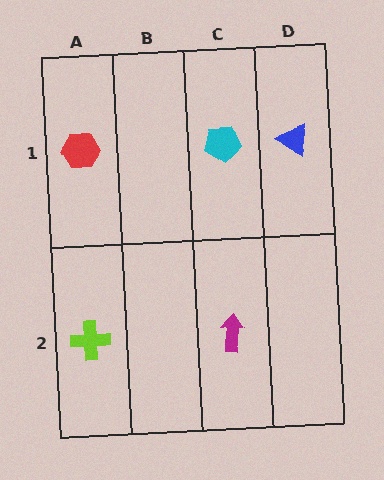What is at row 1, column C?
A cyan pentagon.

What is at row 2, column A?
A lime cross.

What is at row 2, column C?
A magenta arrow.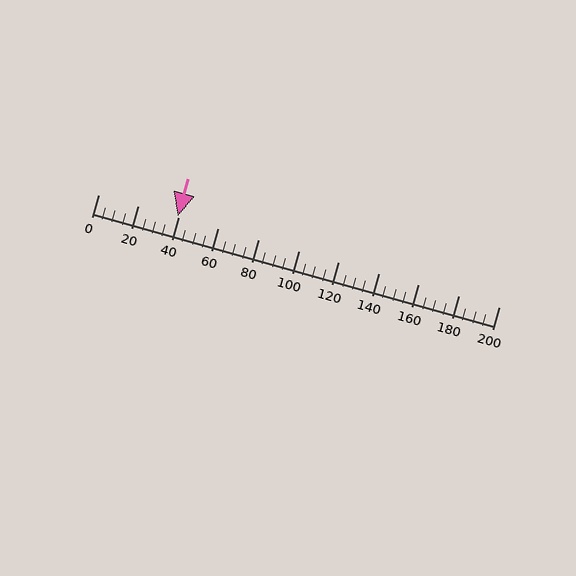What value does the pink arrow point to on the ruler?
The pink arrow points to approximately 40.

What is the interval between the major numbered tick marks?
The major tick marks are spaced 20 units apart.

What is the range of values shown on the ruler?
The ruler shows values from 0 to 200.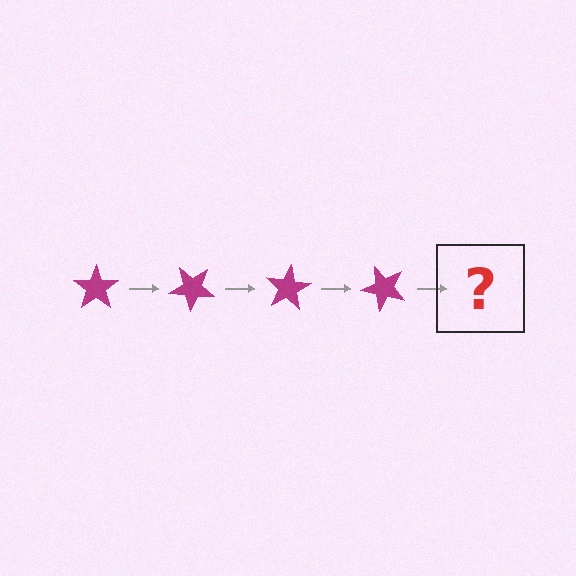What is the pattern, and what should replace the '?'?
The pattern is that the star rotates 40 degrees each step. The '?' should be a magenta star rotated 160 degrees.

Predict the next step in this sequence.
The next step is a magenta star rotated 160 degrees.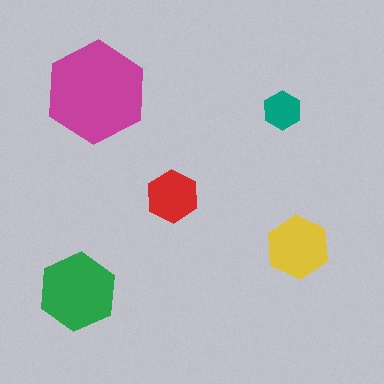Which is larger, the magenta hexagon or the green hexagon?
The magenta one.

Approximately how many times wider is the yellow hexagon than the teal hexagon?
About 1.5 times wider.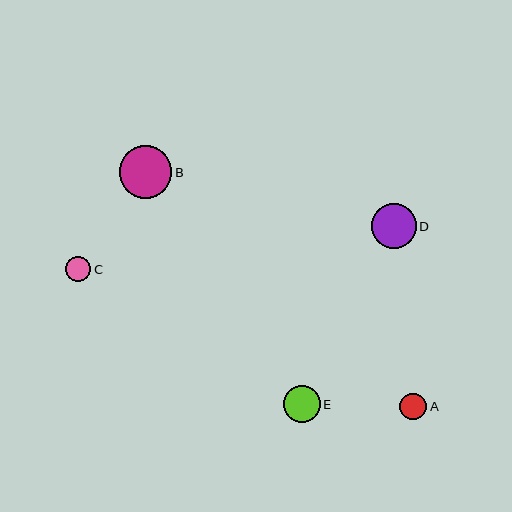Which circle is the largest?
Circle B is the largest with a size of approximately 53 pixels.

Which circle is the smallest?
Circle C is the smallest with a size of approximately 25 pixels.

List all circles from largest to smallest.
From largest to smallest: B, D, E, A, C.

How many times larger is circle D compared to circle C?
Circle D is approximately 1.8 times the size of circle C.